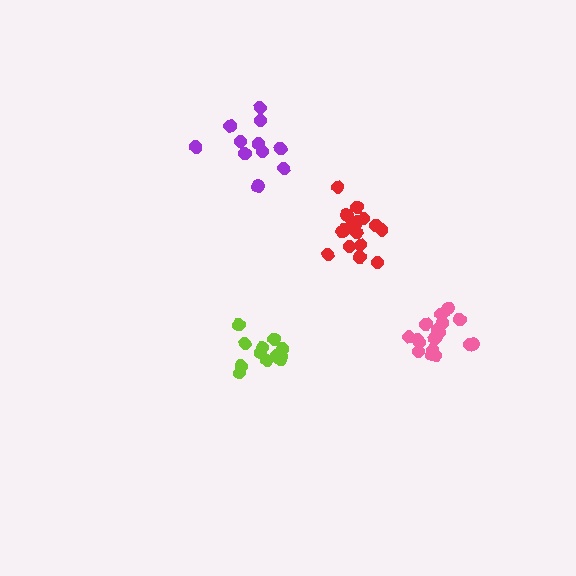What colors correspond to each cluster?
The clusters are colored: purple, pink, lime, red.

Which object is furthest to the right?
The pink cluster is rightmost.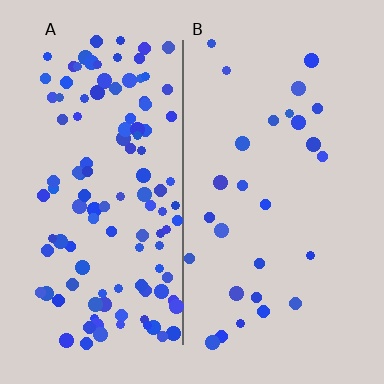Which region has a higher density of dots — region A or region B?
A (the left).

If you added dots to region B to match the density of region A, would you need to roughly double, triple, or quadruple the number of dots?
Approximately quadruple.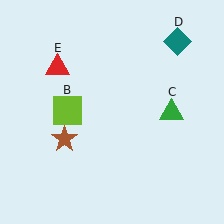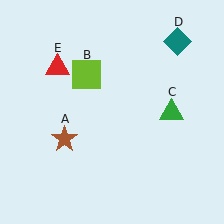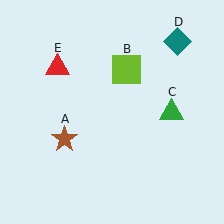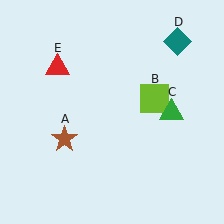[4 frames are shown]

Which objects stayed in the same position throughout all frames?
Brown star (object A) and green triangle (object C) and teal diamond (object D) and red triangle (object E) remained stationary.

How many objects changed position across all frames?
1 object changed position: lime square (object B).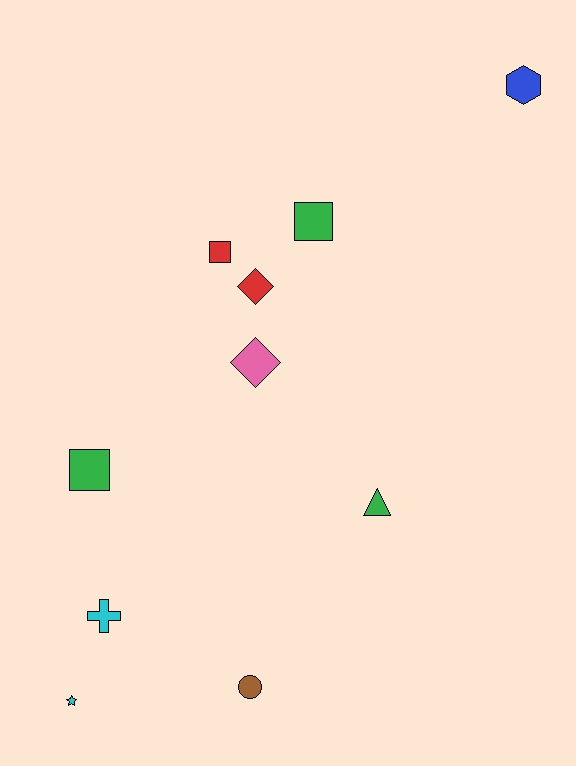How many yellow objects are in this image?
There are no yellow objects.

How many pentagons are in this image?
There are no pentagons.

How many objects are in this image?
There are 10 objects.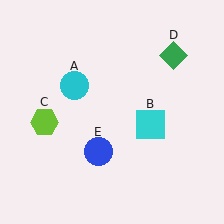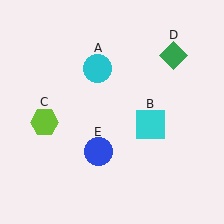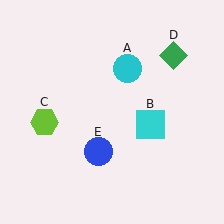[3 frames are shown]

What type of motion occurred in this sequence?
The cyan circle (object A) rotated clockwise around the center of the scene.